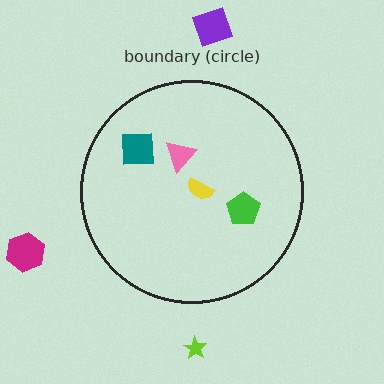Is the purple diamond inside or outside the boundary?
Outside.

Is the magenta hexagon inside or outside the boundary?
Outside.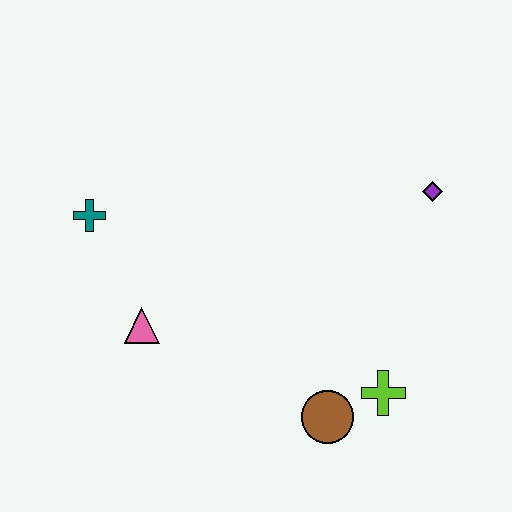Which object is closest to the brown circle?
The lime cross is closest to the brown circle.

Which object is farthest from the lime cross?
The teal cross is farthest from the lime cross.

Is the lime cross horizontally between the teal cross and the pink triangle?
No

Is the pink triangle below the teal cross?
Yes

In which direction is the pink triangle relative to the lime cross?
The pink triangle is to the left of the lime cross.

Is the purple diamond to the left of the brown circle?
No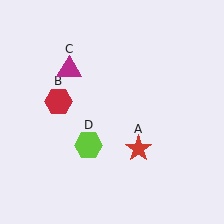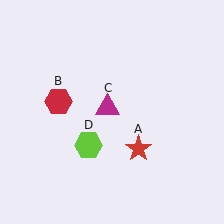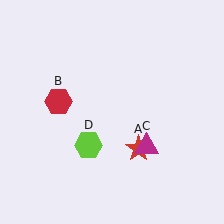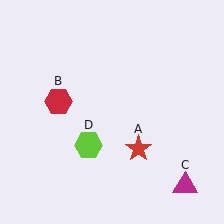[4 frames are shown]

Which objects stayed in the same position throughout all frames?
Red star (object A) and red hexagon (object B) and lime hexagon (object D) remained stationary.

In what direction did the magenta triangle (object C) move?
The magenta triangle (object C) moved down and to the right.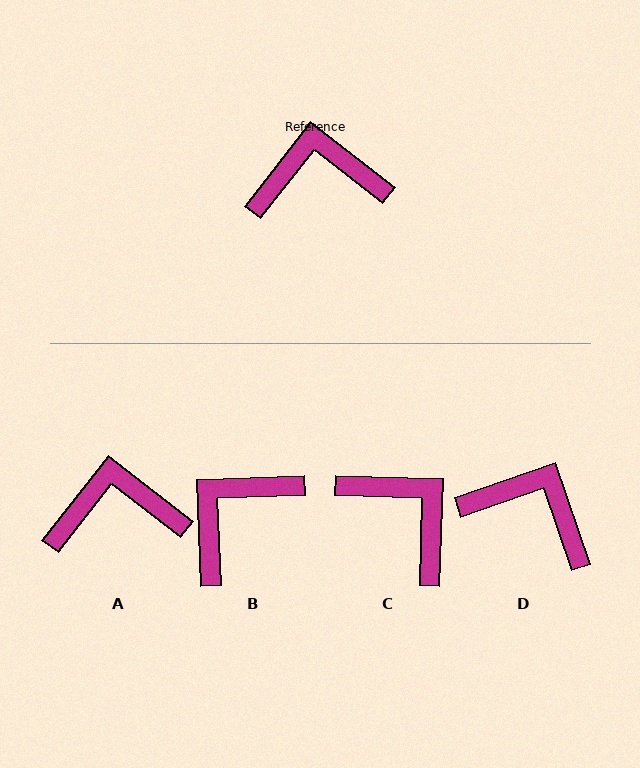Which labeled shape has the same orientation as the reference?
A.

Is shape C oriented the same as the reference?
No, it is off by about 54 degrees.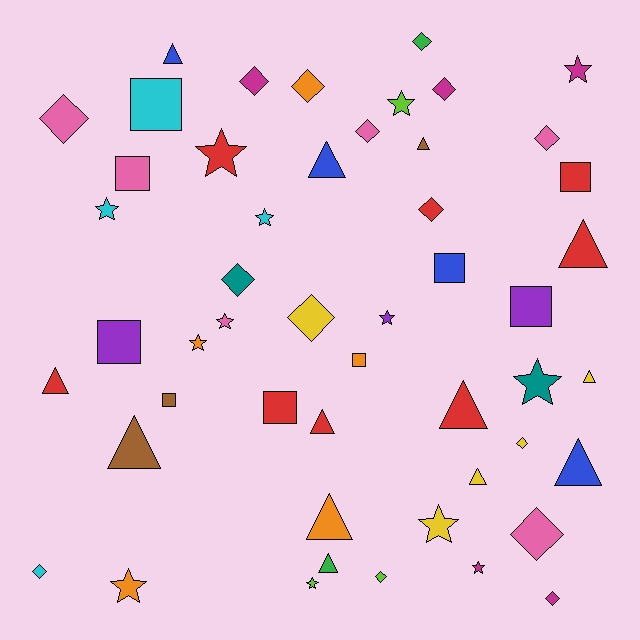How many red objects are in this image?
There are 8 red objects.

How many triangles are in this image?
There are 13 triangles.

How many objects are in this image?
There are 50 objects.